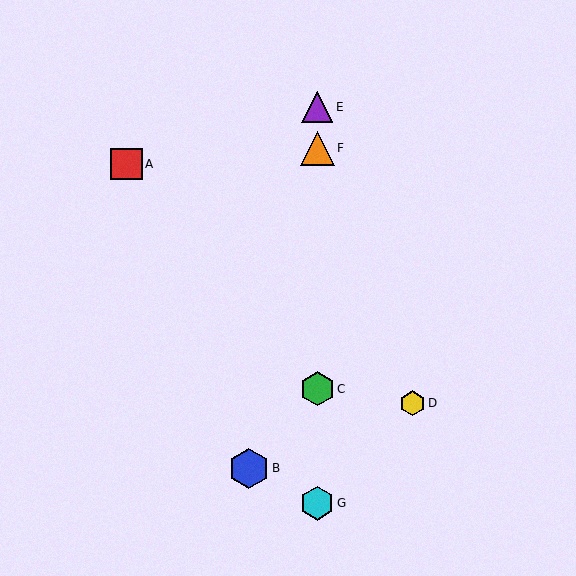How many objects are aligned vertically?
4 objects (C, E, F, G) are aligned vertically.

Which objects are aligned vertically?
Objects C, E, F, G are aligned vertically.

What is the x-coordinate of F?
Object F is at x≈317.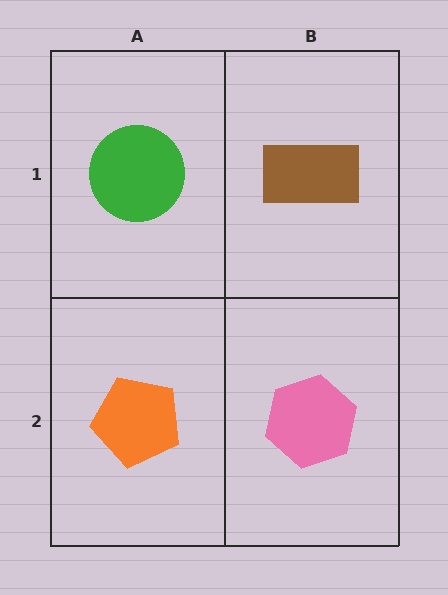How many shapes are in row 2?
2 shapes.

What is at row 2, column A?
An orange pentagon.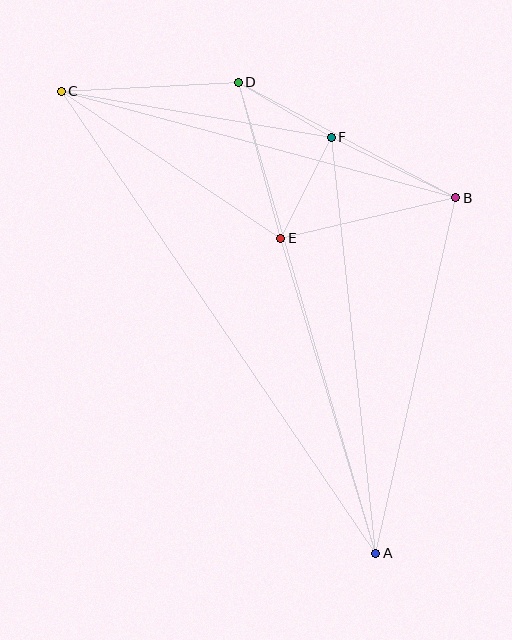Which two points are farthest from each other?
Points A and C are farthest from each other.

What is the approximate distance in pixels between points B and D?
The distance between B and D is approximately 246 pixels.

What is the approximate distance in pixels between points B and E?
The distance between B and E is approximately 179 pixels.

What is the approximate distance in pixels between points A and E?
The distance between A and E is approximately 329 pixels.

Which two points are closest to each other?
Points D and F are closest to each other.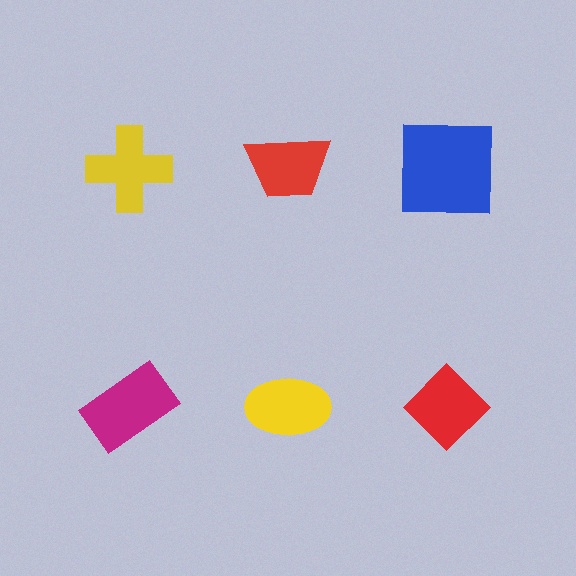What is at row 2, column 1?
A magenta rectangle.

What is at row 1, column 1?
A yellow cross.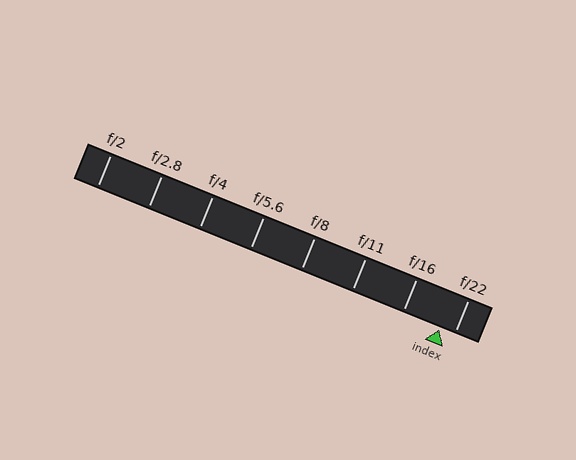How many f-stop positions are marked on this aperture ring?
There are 8 f-stop positions marked.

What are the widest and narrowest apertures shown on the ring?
The widest aperture shown is f/2 and the narrowest is f/22.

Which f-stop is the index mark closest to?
The index mark is closest to f/22.